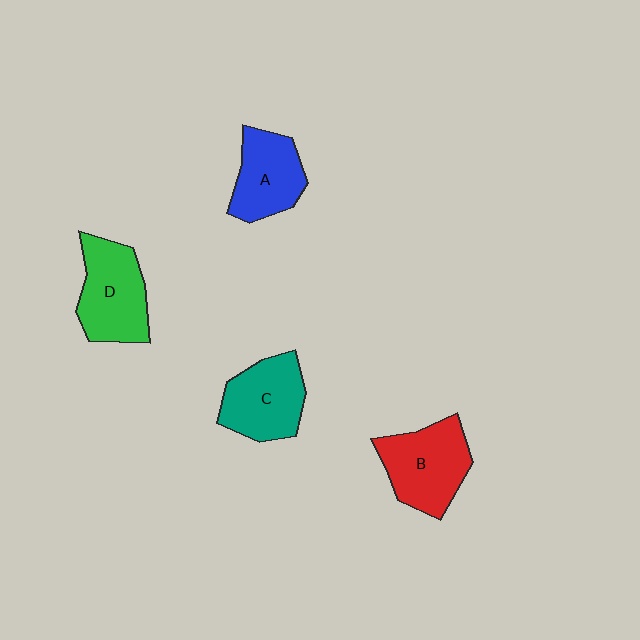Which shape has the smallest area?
Shape A (blue).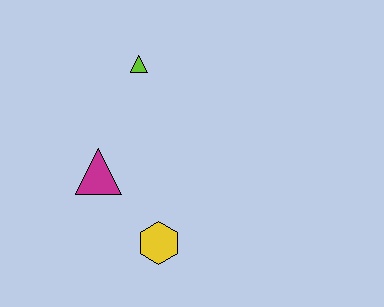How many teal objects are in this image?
There are no teal objects.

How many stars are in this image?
There are no stars.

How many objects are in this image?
There are 3 objects.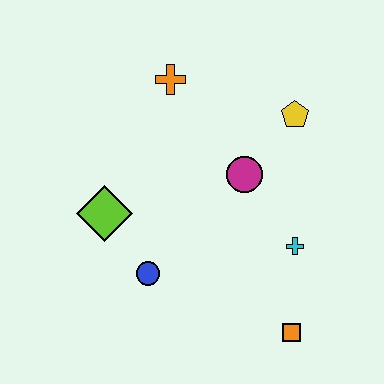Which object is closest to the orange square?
The cyan cross is closest to the orange square.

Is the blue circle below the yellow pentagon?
Yes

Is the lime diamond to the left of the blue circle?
Yes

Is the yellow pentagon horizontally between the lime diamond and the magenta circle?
No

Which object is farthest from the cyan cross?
The orange cross is farthest from the cyan cross.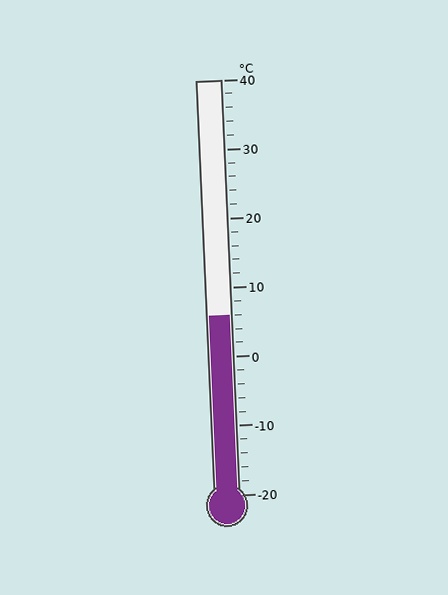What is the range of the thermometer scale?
The thermometer scale ranges from -20°C to 40°C.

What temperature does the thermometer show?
The thermometer shows approximately 6°C.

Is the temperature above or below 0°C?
The temperature is above 0°C.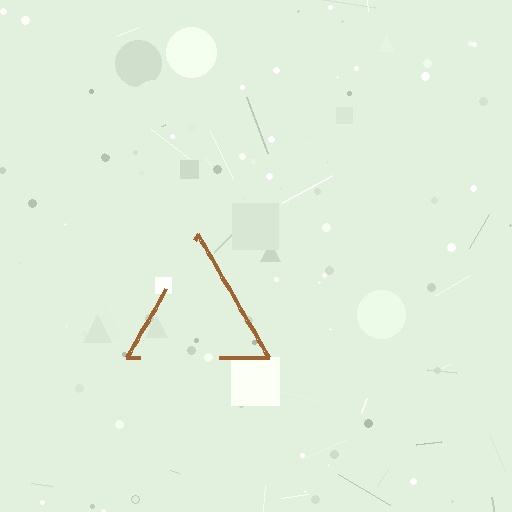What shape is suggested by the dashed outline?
The dashed outline suggests a triangle.